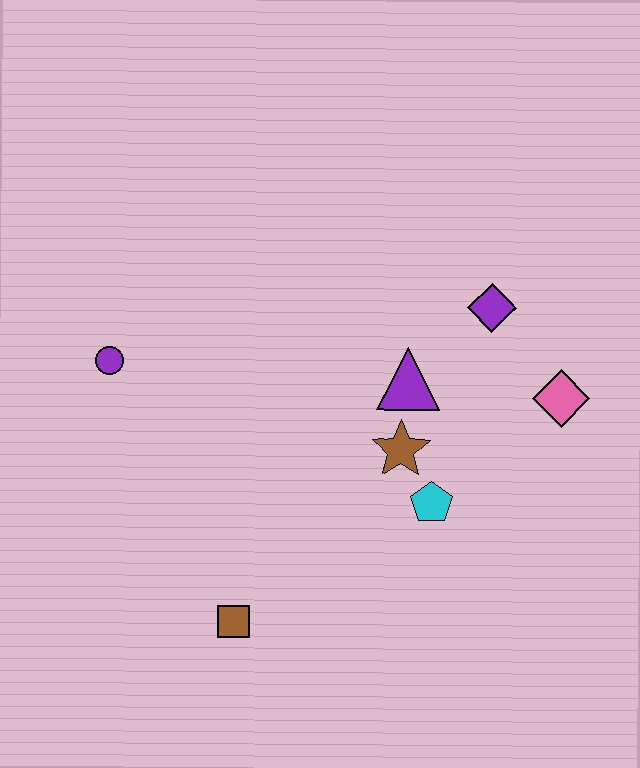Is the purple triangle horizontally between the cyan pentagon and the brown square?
Yes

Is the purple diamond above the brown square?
Yes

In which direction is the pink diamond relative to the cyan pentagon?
The pink diamond is to the right of the cyan pentagon.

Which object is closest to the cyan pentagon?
The brown star is closest to the cyan pentagon.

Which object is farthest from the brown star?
The purple circle is farthest from the brown star.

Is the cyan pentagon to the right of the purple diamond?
No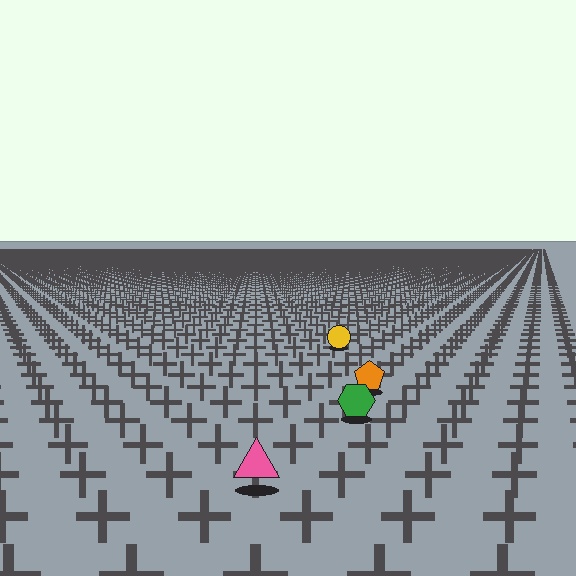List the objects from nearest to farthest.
From nearest to farthest: the pink triangle, the green hexagon, the orange pentagon, the yellow circle.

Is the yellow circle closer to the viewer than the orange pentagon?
No. The orange pentagon is closer — you can tell from the texture gradient: the ground texture is coarser near it.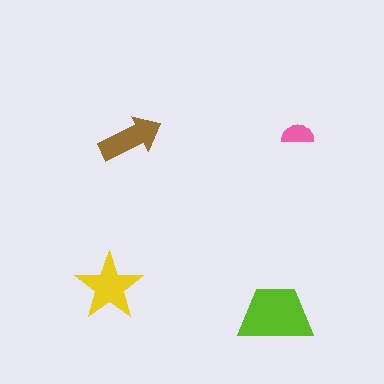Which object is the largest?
The lime trapezoid.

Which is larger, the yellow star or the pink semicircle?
The yellow star.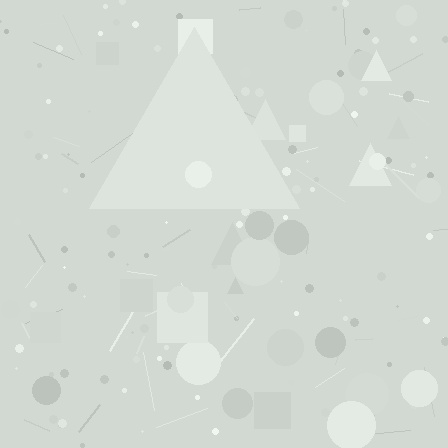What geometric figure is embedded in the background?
A triangle is embedded in the background.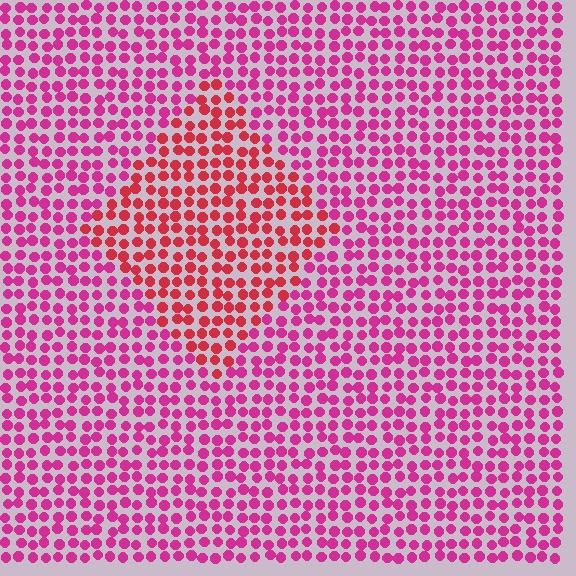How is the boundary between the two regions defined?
The boundary is defined purely by a slight shift in hue (about 30 degrees). Spacing, size, and orientation are identical on both sides.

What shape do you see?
I see a diamond.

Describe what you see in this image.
The image is filled with small magenta elements in a uniform arrangement. A diamond-shaped region is visible where the elements are tinted to a slightly different hue, forming a subtle color boundary.